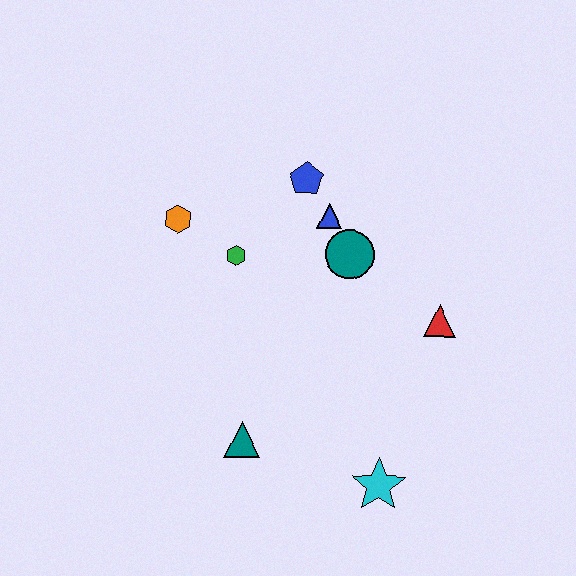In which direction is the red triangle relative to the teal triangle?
The red triangle is to the right of the teal triangle.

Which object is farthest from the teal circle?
The cyan star is farthest from the teal circle.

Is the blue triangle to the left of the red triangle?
Yes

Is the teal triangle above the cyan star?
Yes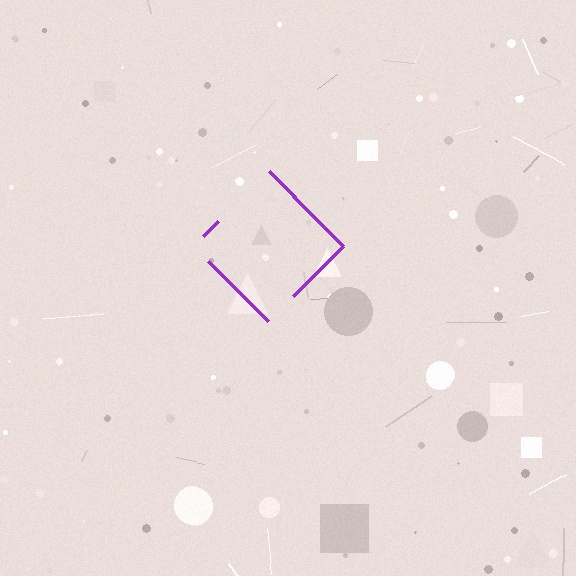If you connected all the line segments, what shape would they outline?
They would outline a diamond.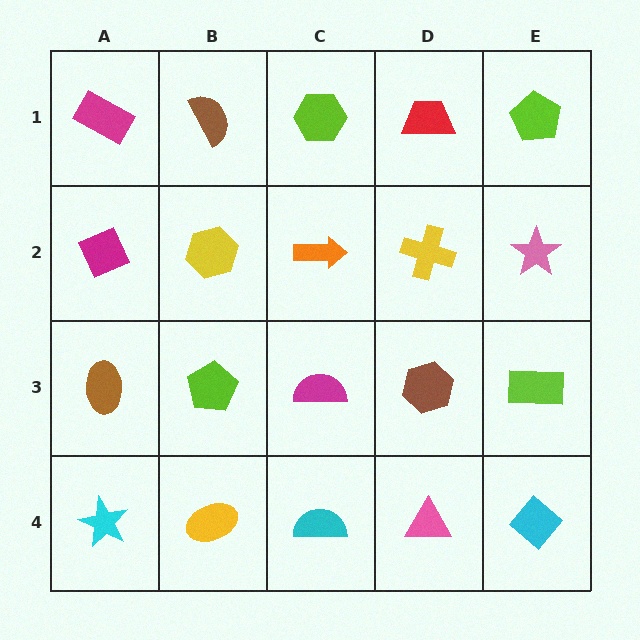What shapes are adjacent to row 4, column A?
A brown ellipse (row 3, column A), a yellow ellipse (row 4, column B).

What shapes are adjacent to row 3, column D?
A yellow cross (row 2, column D), a pink triangle (row 4, column D), a magenta semicircle (row 3, column C), a lime rectangle (row 3, column E).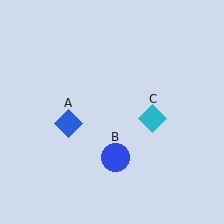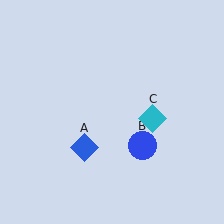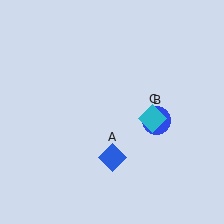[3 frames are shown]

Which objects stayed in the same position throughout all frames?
Cyan diamond (object C) remained stationary.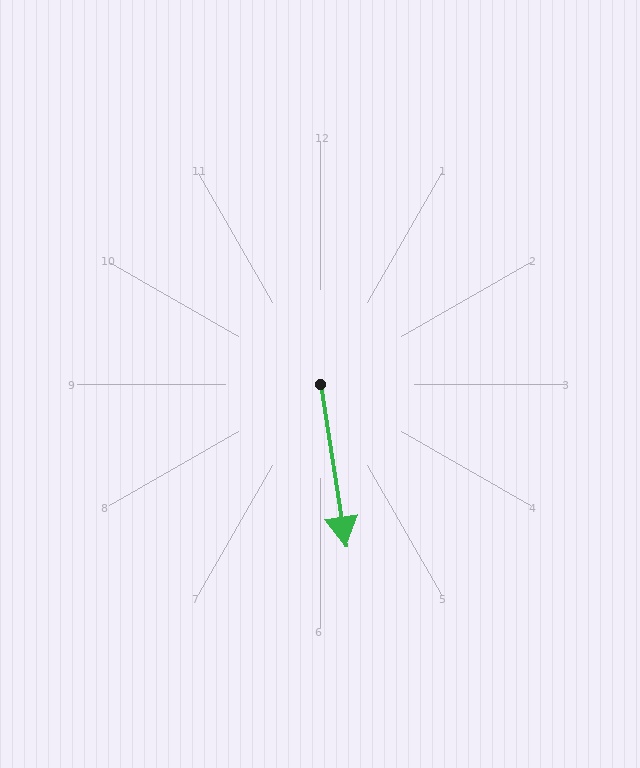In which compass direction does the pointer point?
South.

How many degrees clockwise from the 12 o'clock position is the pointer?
Approximately 171 degrees.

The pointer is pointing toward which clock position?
Roughly 6 o'clock.